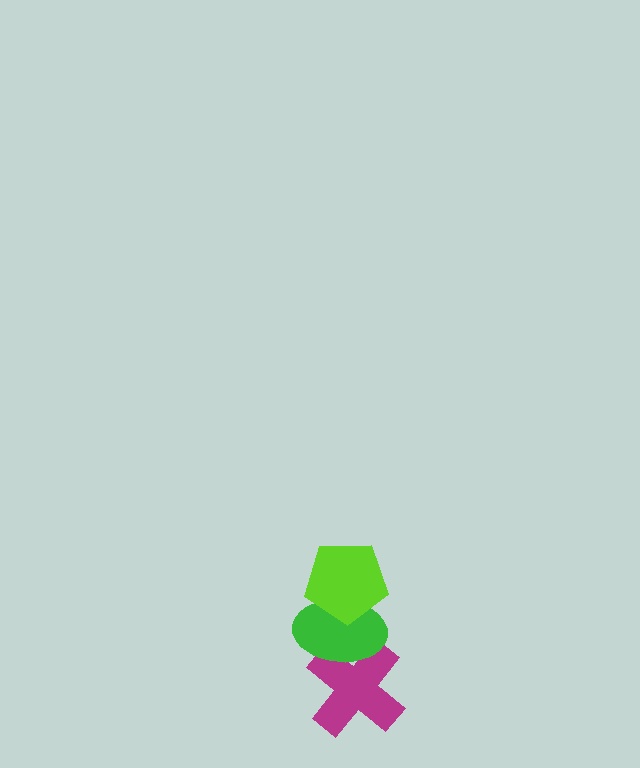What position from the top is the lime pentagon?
The lime pentagon is 1st from the top.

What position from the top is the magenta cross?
The magenta cross is 3rd from the top.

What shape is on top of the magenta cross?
The green ellipse is on top of the magenta cross.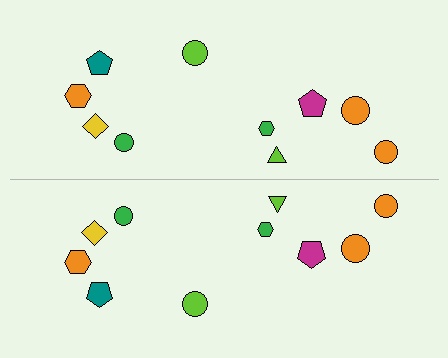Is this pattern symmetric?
Yes, this pattern has bilateral (reflection) symmetry.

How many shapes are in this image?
There are 20 shapes in this image.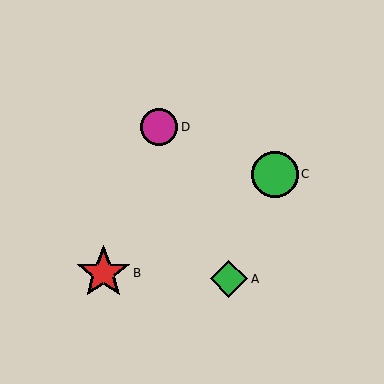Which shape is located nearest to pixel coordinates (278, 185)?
The green circle (labeled C) at (275, 174) is nearest to that location.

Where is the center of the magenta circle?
The center of the magenta circle is at (159, 127).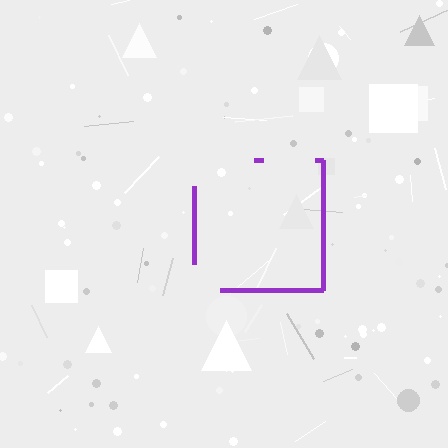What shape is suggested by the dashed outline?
The dashed outline suggests a square.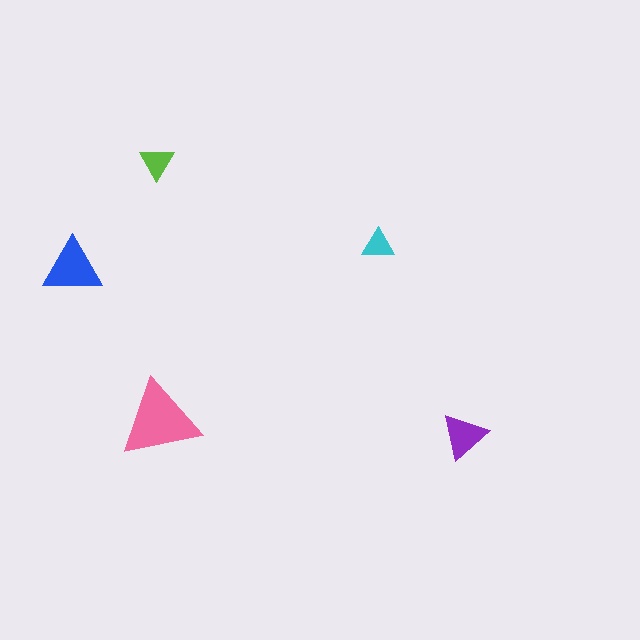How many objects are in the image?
There are 5 objects in the image.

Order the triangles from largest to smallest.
the pink one, the blue one, the purple one, the lime one, the cyan one.